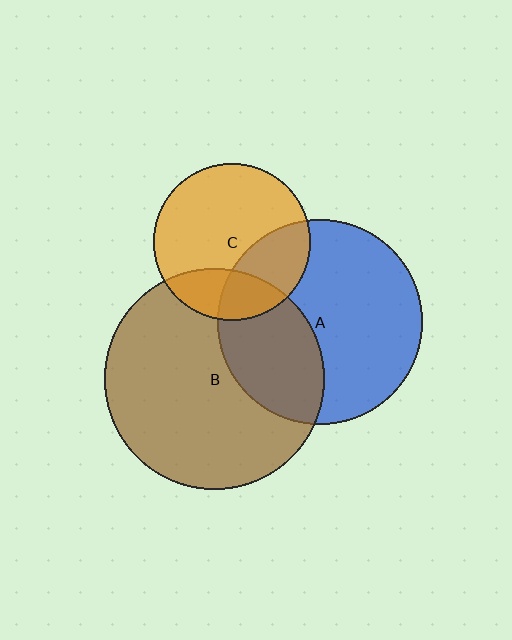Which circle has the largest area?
Circle B (brown).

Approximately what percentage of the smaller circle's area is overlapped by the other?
Approximately 30%.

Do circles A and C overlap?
Yes.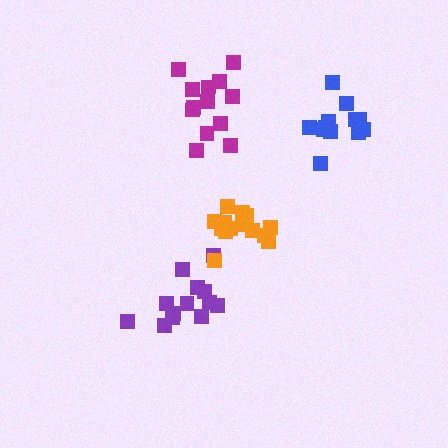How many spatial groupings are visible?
There are 4 spatial groupings.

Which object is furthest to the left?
The purple cluster is leftmost.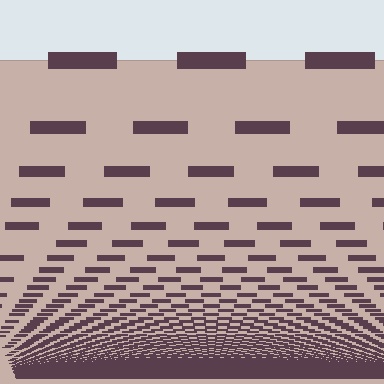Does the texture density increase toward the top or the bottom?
Density increases toward the bottom.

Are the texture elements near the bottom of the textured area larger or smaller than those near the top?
Smaller. The gradient is inverted — elements near the bottom are smaller and denser.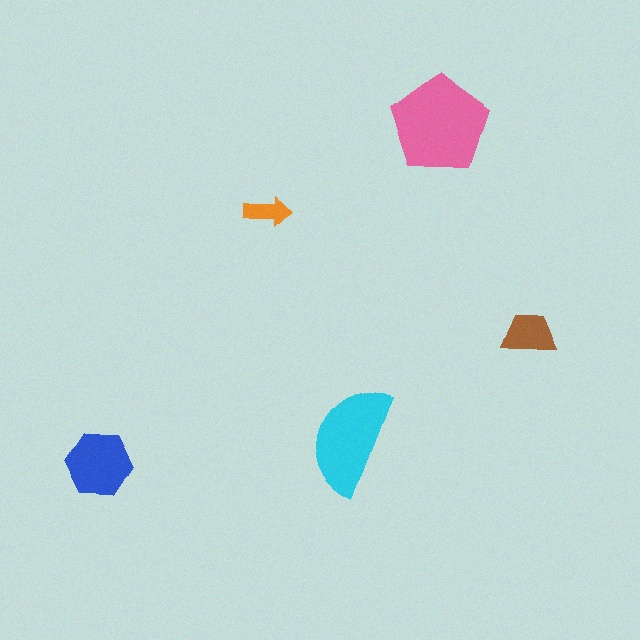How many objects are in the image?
There are 5 objects in the image.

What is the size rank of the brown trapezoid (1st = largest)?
4th.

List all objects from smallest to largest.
The orange arrow, the brown trapezoid, the blue hexagon, the cyan semicircle, the pink pentagon.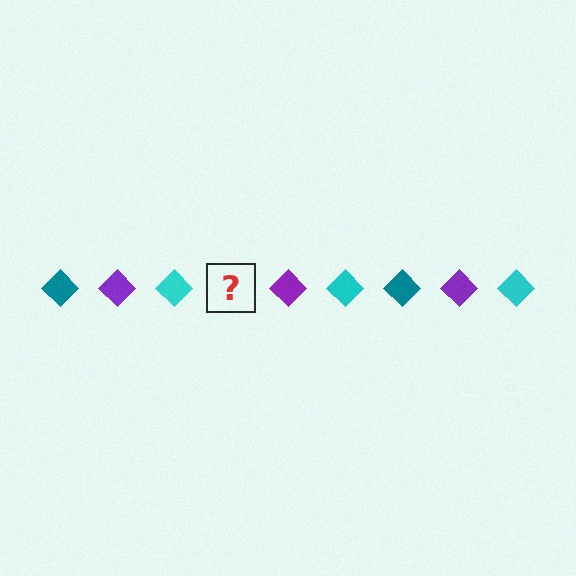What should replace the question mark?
The question mark should be replaced with a teal diamond.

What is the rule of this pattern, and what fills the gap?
The rule is that the pattern cycles through teal, purple, cyan diamonds. The gap should be filled with a teal diamond.